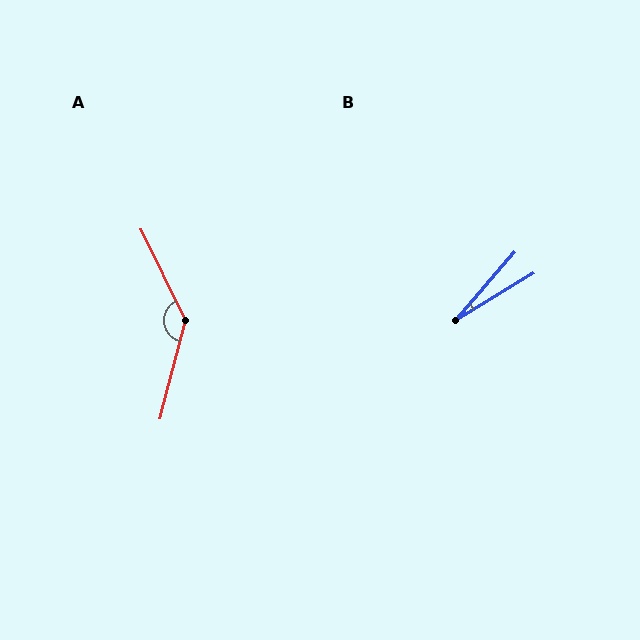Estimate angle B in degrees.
Approximately 18 degrees.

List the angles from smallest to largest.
B (18°), A (139°).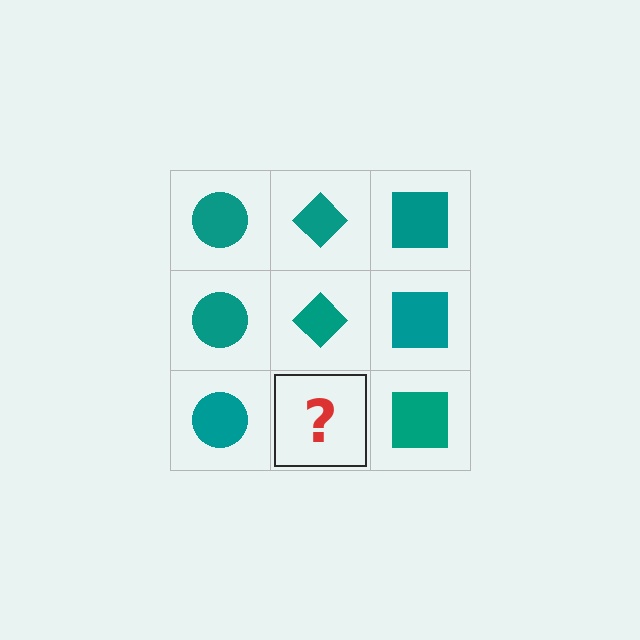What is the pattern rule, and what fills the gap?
The rule is that each column has a consistent shape. The gap should be filled with a teal diamond.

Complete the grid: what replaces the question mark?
The question mark should be replaced with a teal diamond.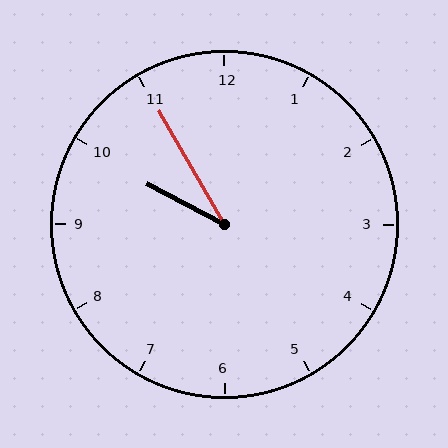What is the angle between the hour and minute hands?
Approximately 32 degrees.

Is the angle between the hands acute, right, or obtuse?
It is acute.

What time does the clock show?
9:55.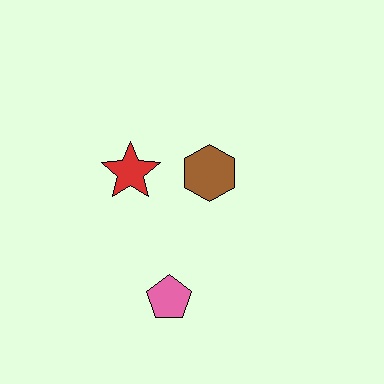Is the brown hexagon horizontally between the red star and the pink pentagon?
No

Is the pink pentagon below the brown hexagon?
Yes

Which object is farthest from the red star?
The pink pentagon is farthest from the red star.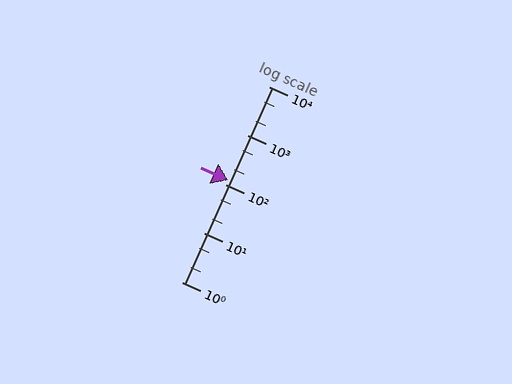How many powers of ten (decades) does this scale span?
The scale spans 4 decades, from 1 to 10000.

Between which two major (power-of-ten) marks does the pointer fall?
The pointer is between 100 and 1000.